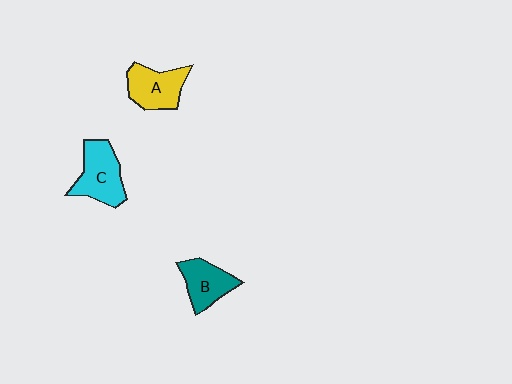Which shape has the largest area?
Shape C (cyan).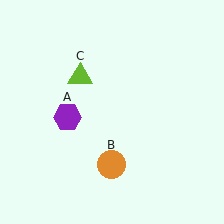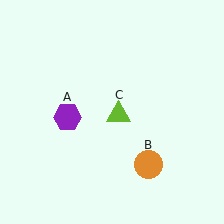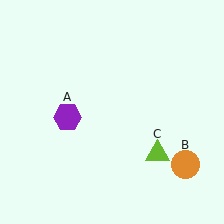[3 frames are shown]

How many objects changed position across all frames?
2 objects changed position: orange circle (object B), lime triangle (object C).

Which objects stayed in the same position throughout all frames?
Purple hexagon (object A) remained stationary.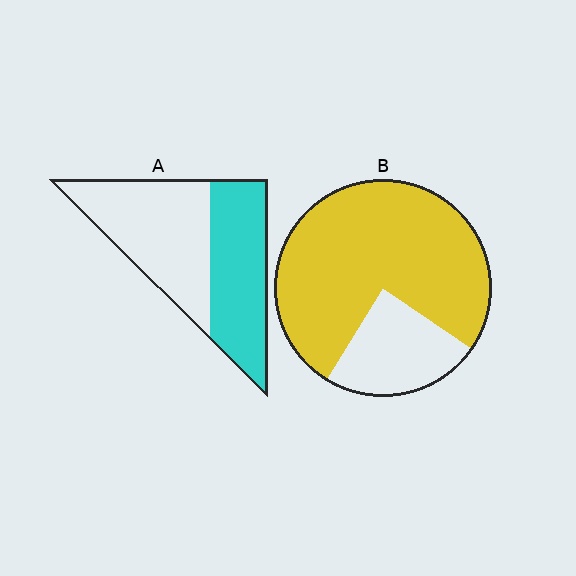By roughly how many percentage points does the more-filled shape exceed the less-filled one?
By roughly 30 percentage points (B over A).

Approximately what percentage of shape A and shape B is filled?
A is approximately 45% and B is approximately 75%.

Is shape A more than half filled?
No.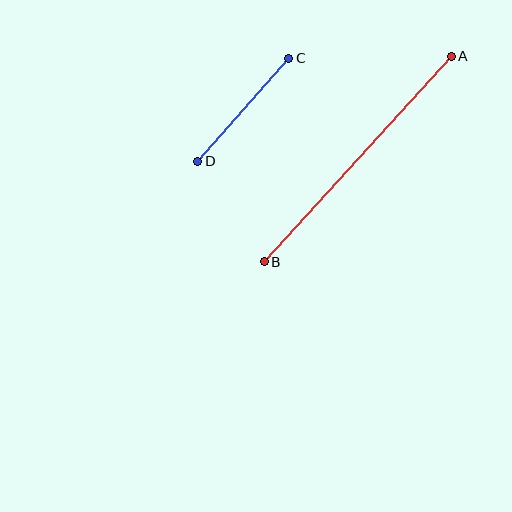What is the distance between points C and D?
The distance is approximately 137 pixels.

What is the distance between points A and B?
The distance is approximately 278 pixels.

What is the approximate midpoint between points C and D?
The midpoint is at approximately (243, 110) pixels.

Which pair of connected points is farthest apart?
Points A and B are farthest apart.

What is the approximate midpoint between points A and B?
The midpoint is at approximately (358, 159) pixels.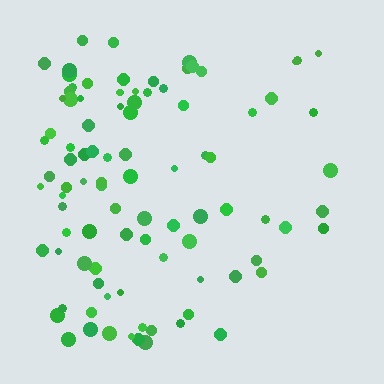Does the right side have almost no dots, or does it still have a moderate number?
Still a moderate number, just noticeably fewer than the left.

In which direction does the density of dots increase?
From right to left, with the left side densest.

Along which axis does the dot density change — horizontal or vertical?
Horizontal.